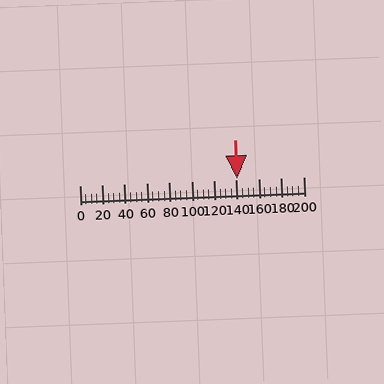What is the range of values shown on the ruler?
The ruler shows values from 0 to 200.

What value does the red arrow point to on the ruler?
The red arrow points to approximately 140.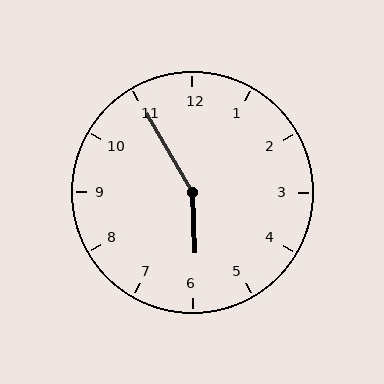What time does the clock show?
5:55.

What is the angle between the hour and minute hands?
Approximately 152 degrees.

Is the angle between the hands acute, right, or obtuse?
It is obtuse.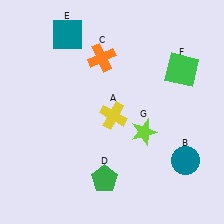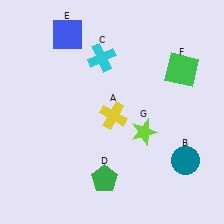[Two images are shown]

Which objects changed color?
C changed from orange to cyan. E changed from teal to blue.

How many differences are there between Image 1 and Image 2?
There are 2 differences between the two images.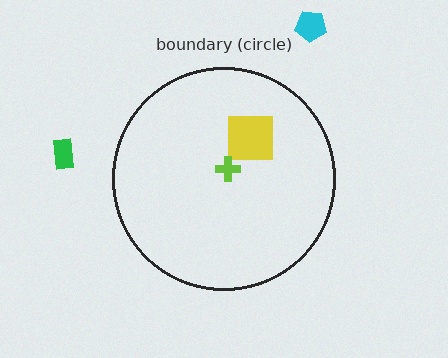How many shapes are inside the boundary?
2 inside, 2 outside.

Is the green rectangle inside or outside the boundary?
Outside.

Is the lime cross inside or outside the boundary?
Inside.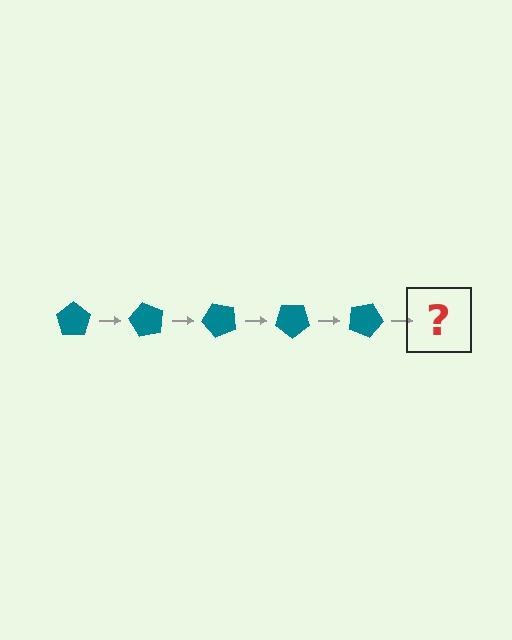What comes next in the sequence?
The next element should be a teal pentagon rotated 300 degrees.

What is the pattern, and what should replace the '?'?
The pattern is that the pentagon rotates 60 degrees each step. The '?' should be a teal pentagon rotated 300 degrees.